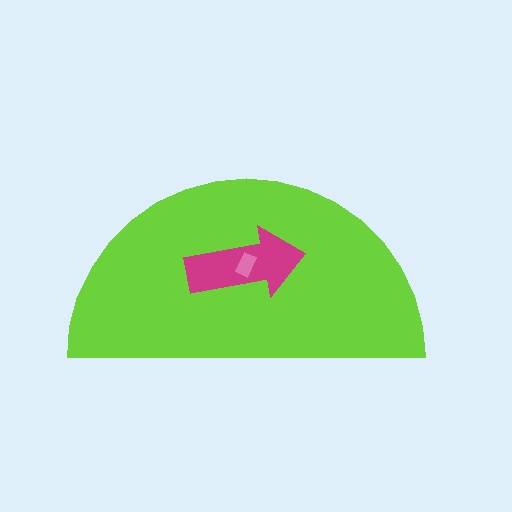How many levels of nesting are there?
3.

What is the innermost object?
The pink rectangle.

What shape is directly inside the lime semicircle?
The magenta arrow.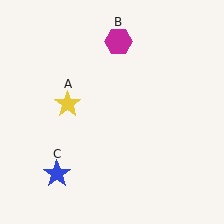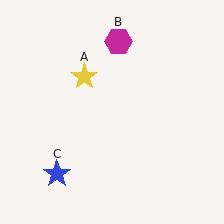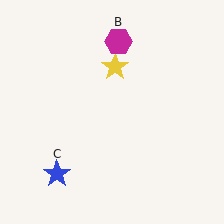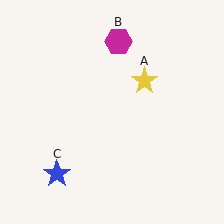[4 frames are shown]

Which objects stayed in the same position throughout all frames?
Magenta hexagon (object B) and blue star (object C) remained stationary.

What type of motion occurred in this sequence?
The yellow star (object A) rotated clockwise around the center of the scene.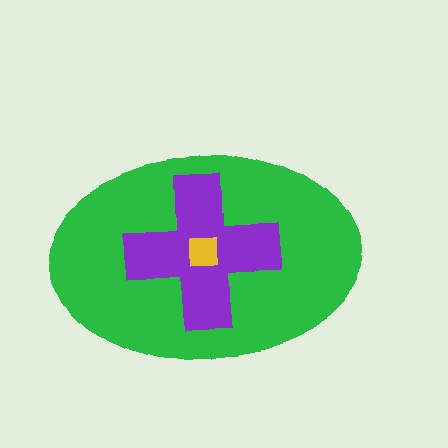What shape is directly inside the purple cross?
The yellow square.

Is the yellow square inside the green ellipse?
Yes.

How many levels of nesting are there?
3.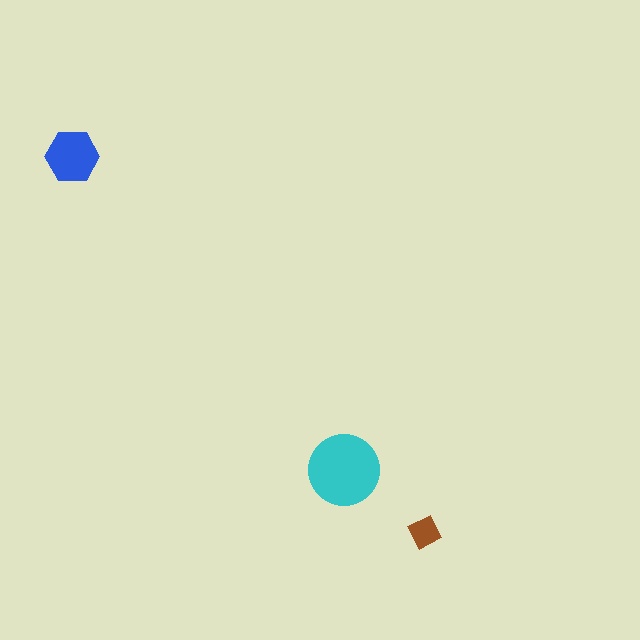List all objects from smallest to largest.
The brown diamond, the blue hexagon, the cyan circle.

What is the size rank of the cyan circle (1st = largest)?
1st.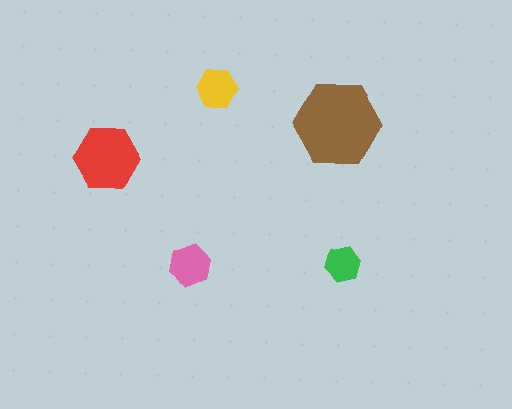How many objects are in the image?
There are 5 objects in the image.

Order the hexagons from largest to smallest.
the brown one, the red one, the pink one, the yellow one, the green one.